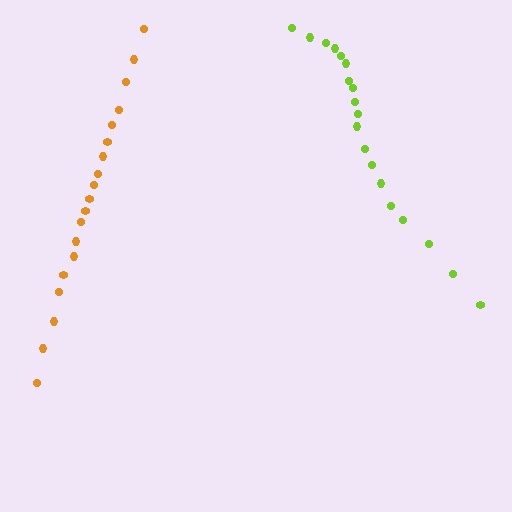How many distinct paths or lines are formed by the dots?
There are 2 distinct paths.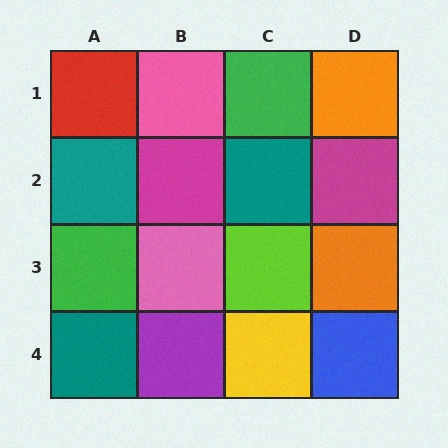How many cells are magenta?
2 cells are magenta.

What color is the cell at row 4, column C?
Yellow.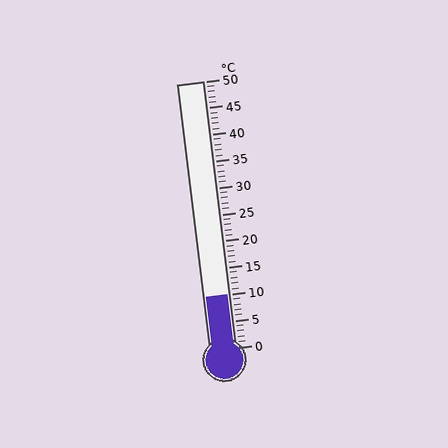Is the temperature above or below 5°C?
The temperature is above 5°C.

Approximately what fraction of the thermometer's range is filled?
The thermometer is filled to approximately 20% of its range.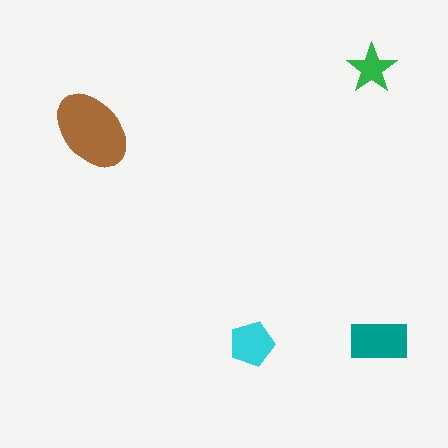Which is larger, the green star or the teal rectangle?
The teal rectangle.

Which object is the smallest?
The green star.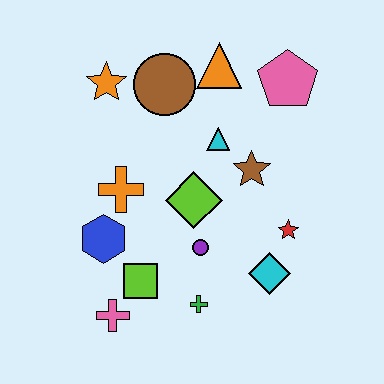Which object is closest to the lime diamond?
The purple circle is closest to the lime diamond.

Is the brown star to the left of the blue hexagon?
No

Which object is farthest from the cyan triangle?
The pink cross is farthest from the cyan triangle.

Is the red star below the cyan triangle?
Yes